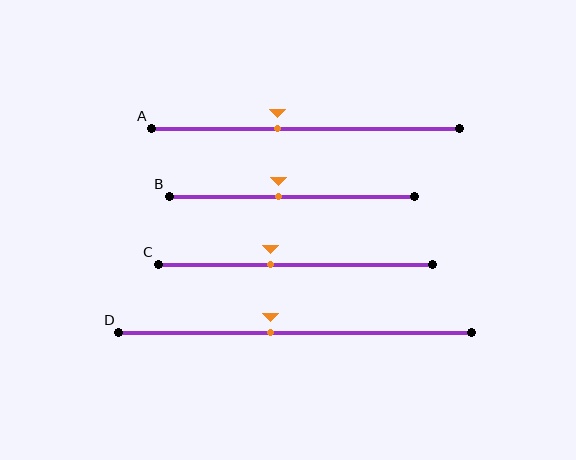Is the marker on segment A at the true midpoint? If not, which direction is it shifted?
No, the marker on segment A is shifted to the left by about 9% of the segment length.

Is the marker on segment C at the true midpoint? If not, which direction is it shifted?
No, the marker on segment C is shifted to the left by about 9% of the segment length.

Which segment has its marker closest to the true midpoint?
Segment B has its marker closest to the true midpoint.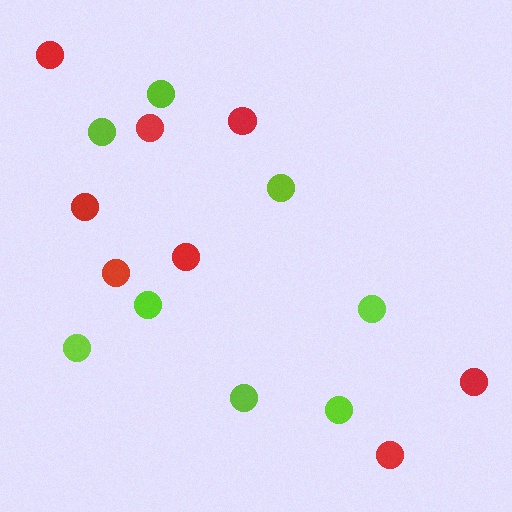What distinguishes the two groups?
There are 2 groups: one group of lime circles (8) and one group of red circles (8).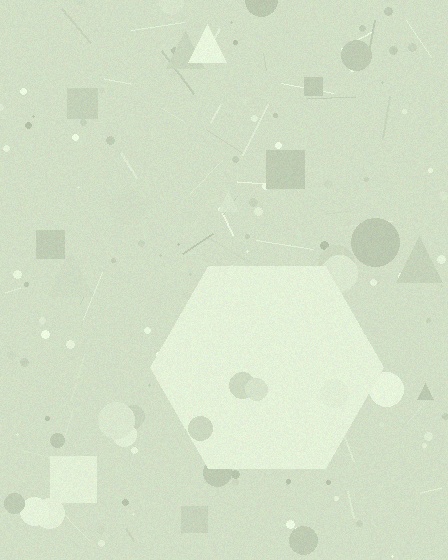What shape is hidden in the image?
A hexagon is hidden in the image.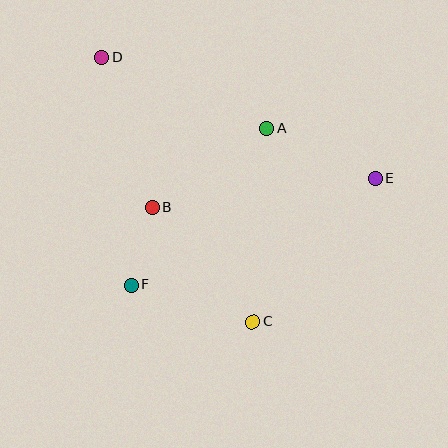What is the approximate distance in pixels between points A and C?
The distance between A and C is approximately 194 pixels.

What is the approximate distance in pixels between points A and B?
The distance between A and B is approximately 139 pixels.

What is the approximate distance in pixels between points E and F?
The distance between E and F is approximately 266 pixels.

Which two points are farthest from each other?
Points C and D are farthest from each other.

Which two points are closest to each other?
Points B and F are closest to each other.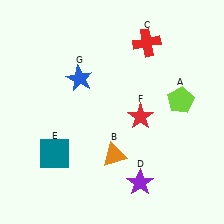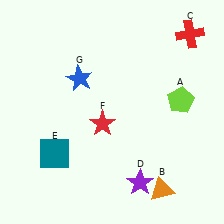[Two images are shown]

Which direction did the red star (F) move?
The red star (F) moved left.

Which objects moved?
The objects that moved are: the orange triangle (B), the red cross (C), the red star (F).